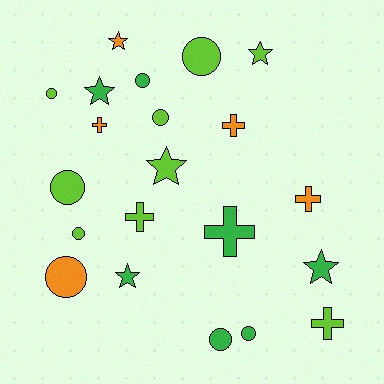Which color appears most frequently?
Lime, with 9 objects.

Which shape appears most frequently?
Circle, with 9 objects.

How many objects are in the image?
There are 21 objects.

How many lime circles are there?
There are 5 lime circles.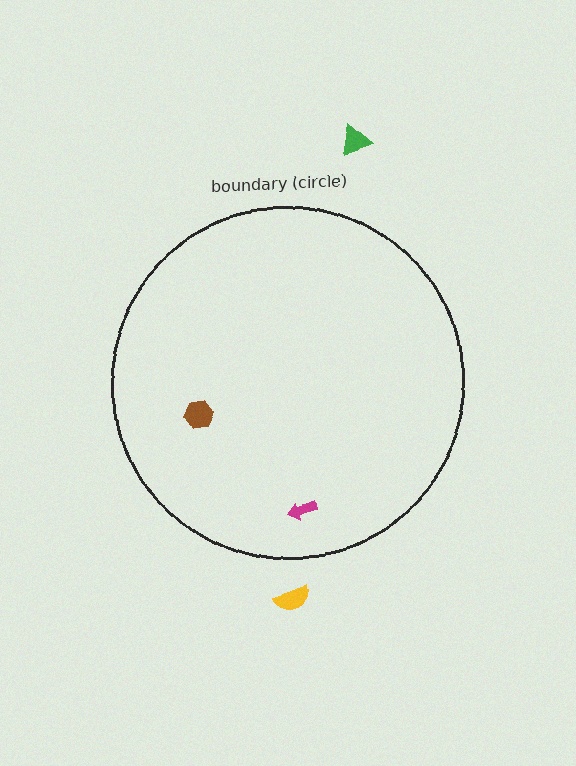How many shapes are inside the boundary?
2 inside, 2 outside.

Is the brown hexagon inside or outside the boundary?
Inside.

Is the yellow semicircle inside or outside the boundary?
Outside.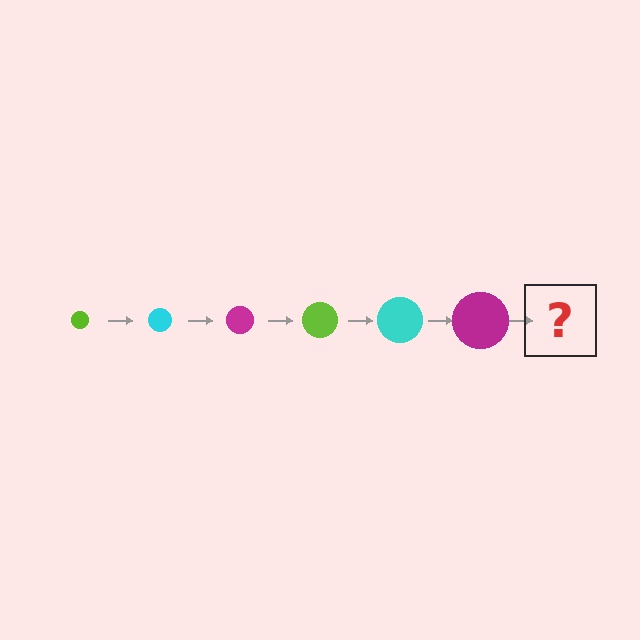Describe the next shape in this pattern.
It should be a lime circle, larger than the previous one.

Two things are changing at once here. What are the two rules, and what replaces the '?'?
The two rules are that the circle grows larger each step and the color cycles through lime, cyan, and magenta. The '?' should be a lime circle, larger than the previous one.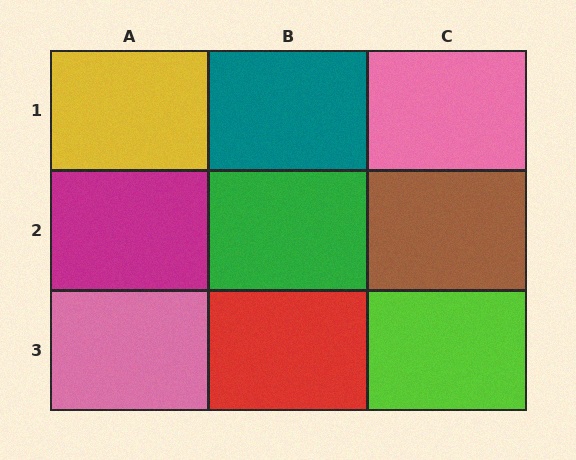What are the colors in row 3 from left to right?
Pink, red, lime.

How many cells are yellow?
1 cell is yellow.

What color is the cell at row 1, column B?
Teal.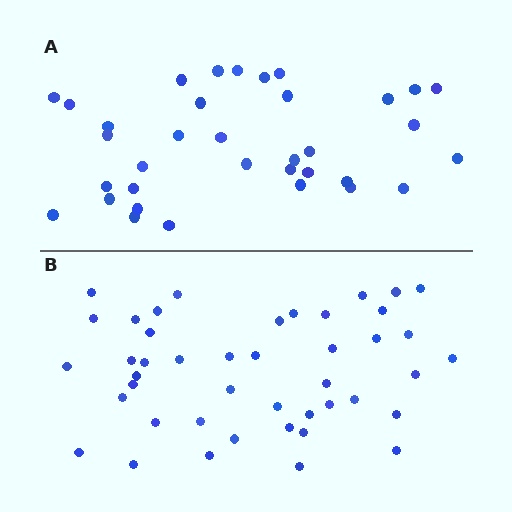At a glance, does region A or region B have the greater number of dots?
Region B (the bottom region) has more dots.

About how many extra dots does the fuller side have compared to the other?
Region B has roughly 8 or so more dots than region A.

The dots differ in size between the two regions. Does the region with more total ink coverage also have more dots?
No. Region A has more total ink coverage because its dots are larger, but region B actually contains more individual dots. Total area can be misleading — the number of items is what matters here.